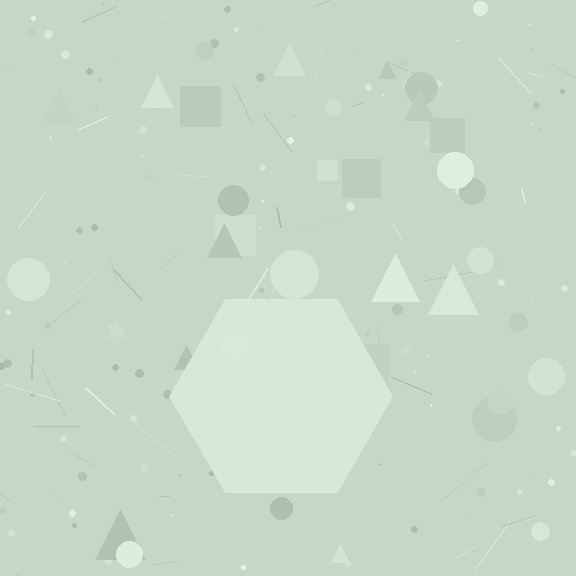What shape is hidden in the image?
A hexagon is hidden in the image.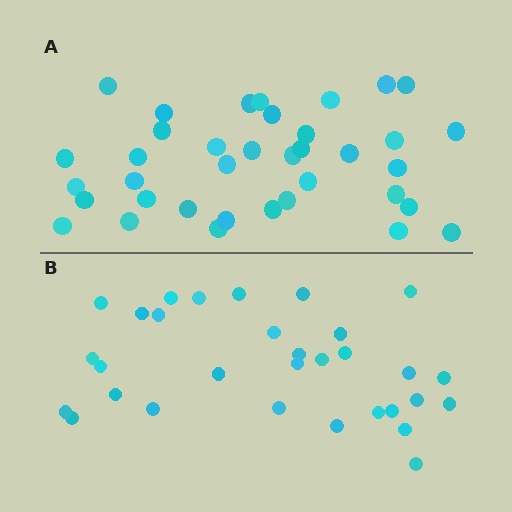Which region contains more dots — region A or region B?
Region A (the top region) has more dots.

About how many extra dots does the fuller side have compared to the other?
Region A has about 6 more dots than region B.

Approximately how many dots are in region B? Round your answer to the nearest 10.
About 30 dots. (The exact count is 31, which rounds to 30.)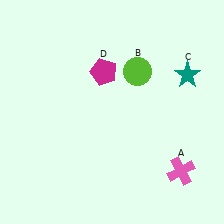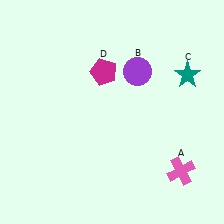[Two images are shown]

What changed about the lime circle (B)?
In Image 1, B is lime. In Image 2, it changed to purple.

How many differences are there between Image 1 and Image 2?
There is 1 difference between the two images.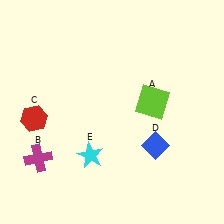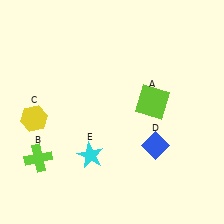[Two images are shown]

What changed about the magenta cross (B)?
In Image 1, B is magenta. In Image 2, it changed to lime.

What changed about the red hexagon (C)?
In Image 1, C is red. In Image 2, it changed to yellow.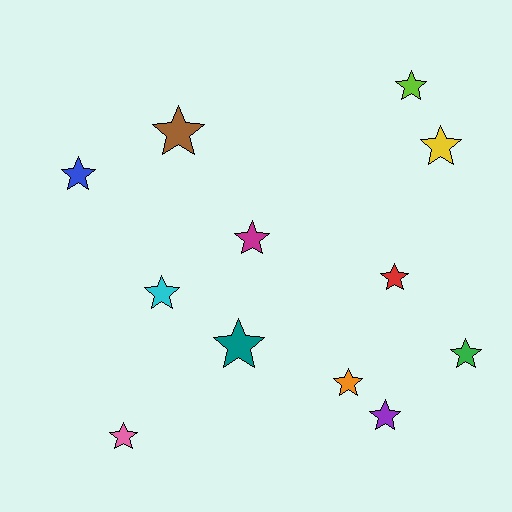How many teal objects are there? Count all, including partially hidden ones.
There is 1 teal object.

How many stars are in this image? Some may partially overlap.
There are 12 stars.